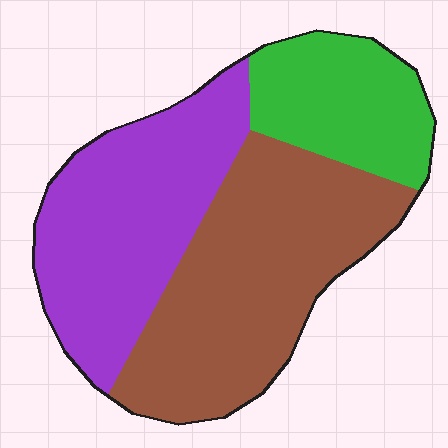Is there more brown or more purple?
Brown.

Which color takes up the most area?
Brown, at roughly 45%.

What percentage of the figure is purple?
Purple covers about 35% of the figure.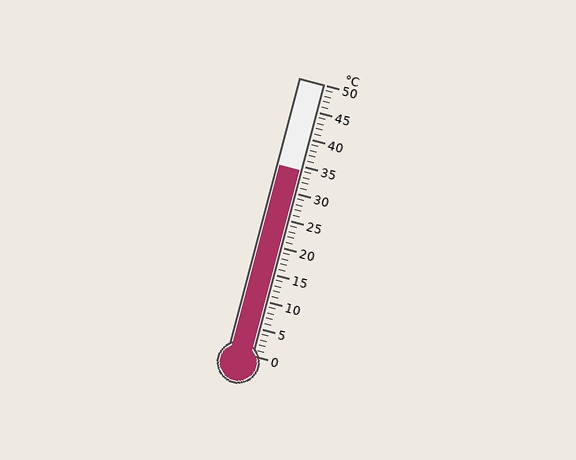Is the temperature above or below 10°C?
The temperature is above 10°C.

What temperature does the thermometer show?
The thermometer shows approximately 34°C.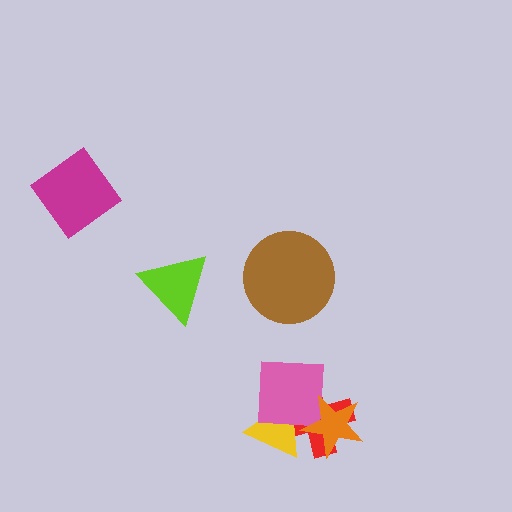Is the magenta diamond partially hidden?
No, no other shape covers it.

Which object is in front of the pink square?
The orange star is in front of the pink square.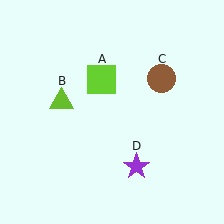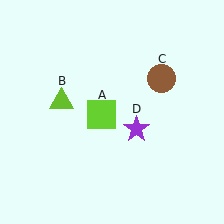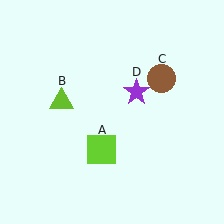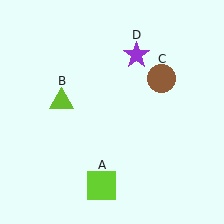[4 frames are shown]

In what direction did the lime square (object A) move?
The lime square (object A) moved down.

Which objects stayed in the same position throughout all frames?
Lime triangle (object B) and brown circle (object C) remained stationary.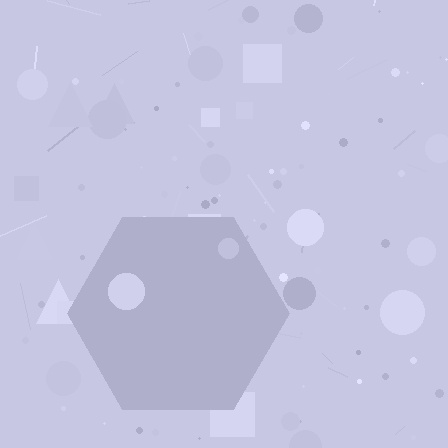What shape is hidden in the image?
A hexagon is hidden in the image.